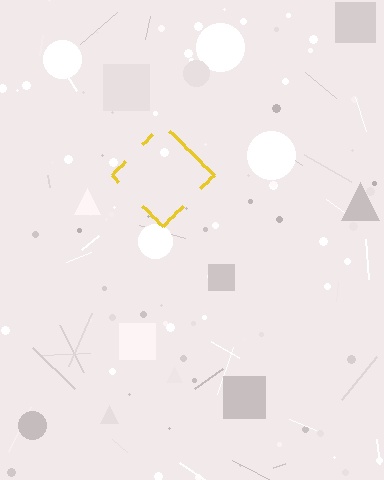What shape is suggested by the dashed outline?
The dashed outline suggests a diamond.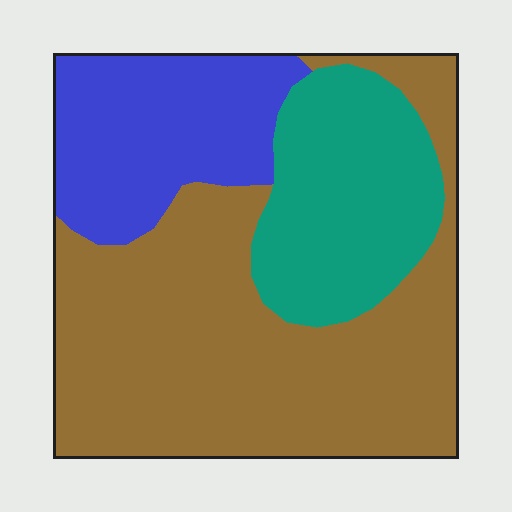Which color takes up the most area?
Brown, at roughly 55%.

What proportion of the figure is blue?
Blue covers about 20% of the figure.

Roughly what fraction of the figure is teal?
Teal covers 23% of the figure.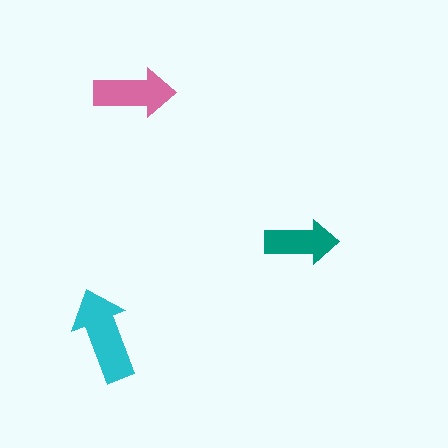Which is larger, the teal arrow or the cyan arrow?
The cyan one.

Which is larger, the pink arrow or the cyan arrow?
The cyan one.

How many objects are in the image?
There are 3 objects in the image.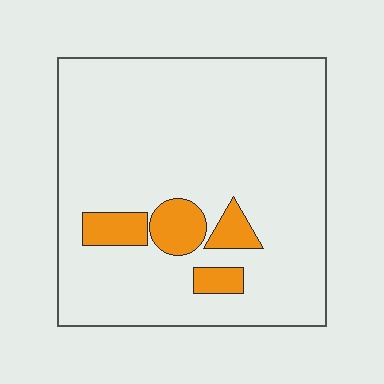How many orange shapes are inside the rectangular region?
4.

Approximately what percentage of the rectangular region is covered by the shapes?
Approximately 10%.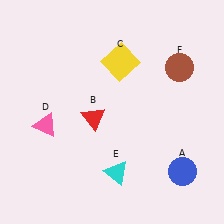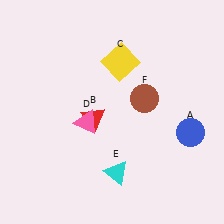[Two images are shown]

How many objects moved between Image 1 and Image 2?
3 objects moved between the two images.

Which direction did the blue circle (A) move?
The blue circle (A) moved up.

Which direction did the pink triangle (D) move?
The pink triangle (D) moved right.